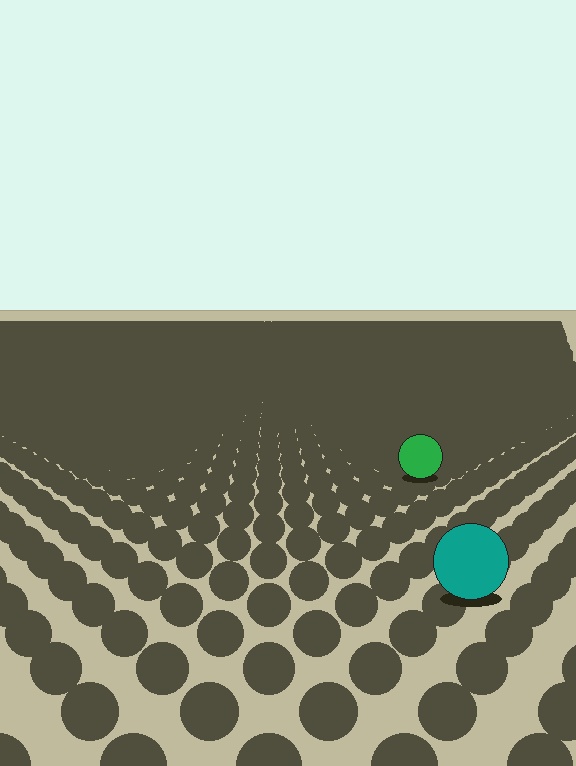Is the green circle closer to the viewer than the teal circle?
No. The teal circle is closer — you can tell from the texture gradient: the ground texture is coarser near it.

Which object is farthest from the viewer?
The green circle is farthest from the viewer. It appears smaller and the ground texture around it is denser.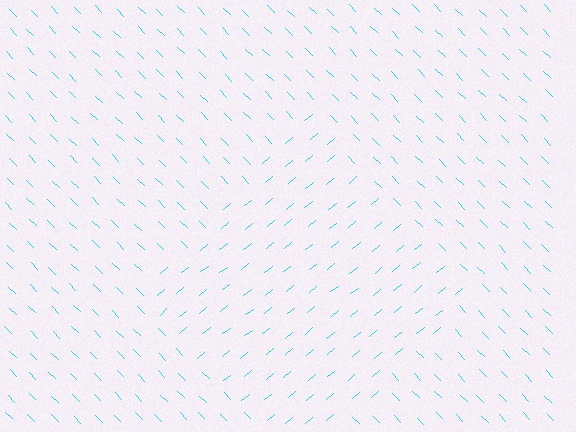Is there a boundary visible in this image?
Yes, there is a texture boundary formed by a change in line orientation.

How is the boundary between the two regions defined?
The boundary is defined purely by a change in line orientation (approximately 84 degrees difference). All lines are the same color and thickness.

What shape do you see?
I see a diamond.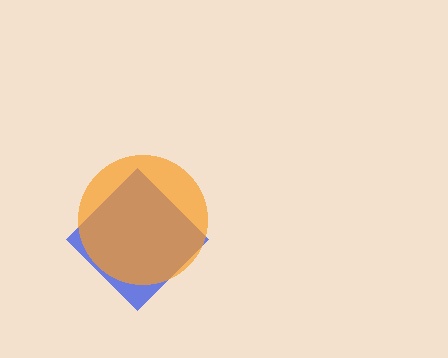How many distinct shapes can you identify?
There are 2 distinct shapes: a blue diamond, an orange circle.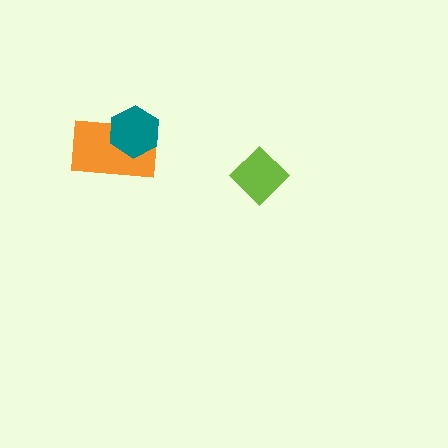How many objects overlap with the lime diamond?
0 objects overlap with the lime diamond.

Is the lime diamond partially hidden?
No, no other shape covers it.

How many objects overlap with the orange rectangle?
1 object overlaps with the orange rectangle.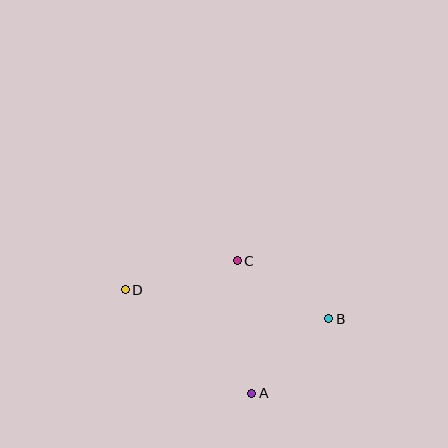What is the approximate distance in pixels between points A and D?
The distance between A and D is approximately 164 pixels.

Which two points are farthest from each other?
Points B and D are farthest from each other.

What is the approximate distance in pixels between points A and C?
The distance between A and C is approximately 133 pixels.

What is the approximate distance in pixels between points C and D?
The distance between C and D is approximately 116 pixels.